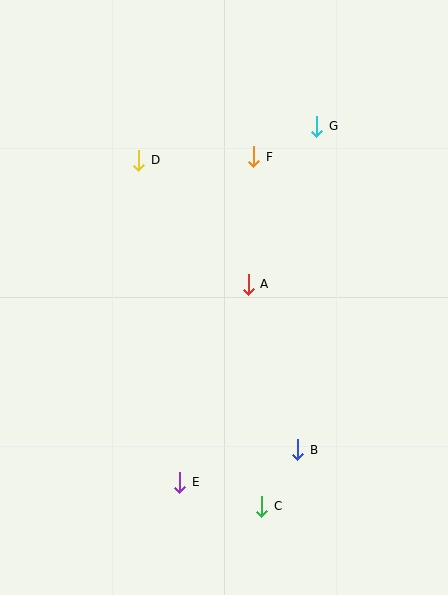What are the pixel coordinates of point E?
Point E is at (180, 483).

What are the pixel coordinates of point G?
Point G is at (317, 126).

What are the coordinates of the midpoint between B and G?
The midpoint between B and G is at (307, 288).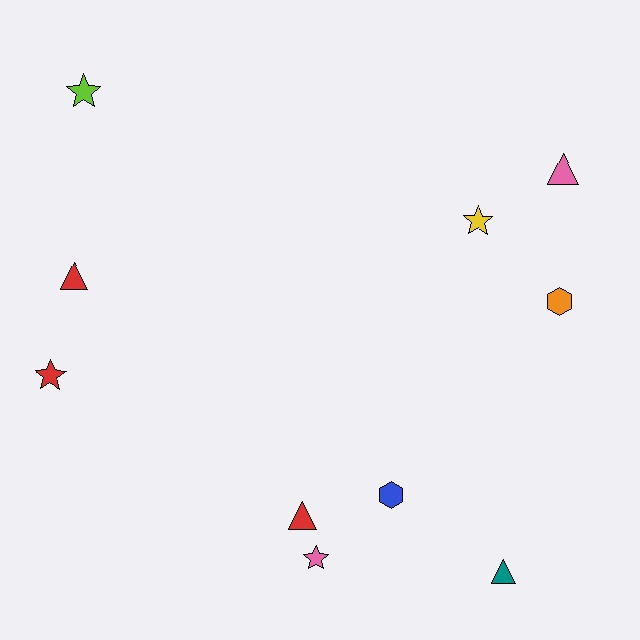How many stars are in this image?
There are 4 stars.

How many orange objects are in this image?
There is 1 orange object.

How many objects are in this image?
There are 10 objects.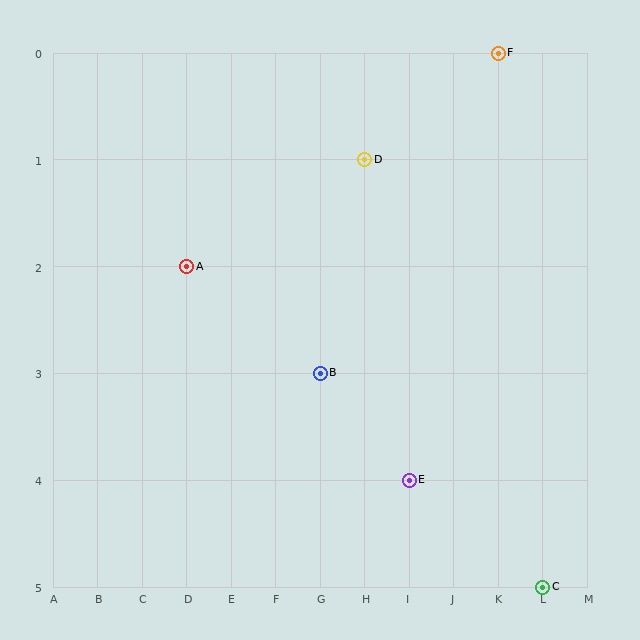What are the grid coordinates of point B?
Point B is at grid coordinates (G, 3).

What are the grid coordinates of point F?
Point F is at grid coordinates (K, 0).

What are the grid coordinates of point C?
Point C is at grid coordinates (L, 5).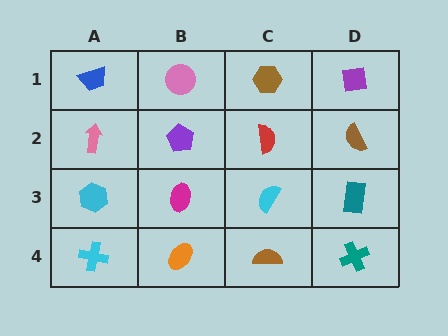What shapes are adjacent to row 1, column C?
A red semicircle (row 2, column C), a pink circle (row 1, column B), a purple square (row 1, column D).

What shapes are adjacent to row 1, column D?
A brown semicircle (row 2, column D), a brown hexagon (row 1, column C).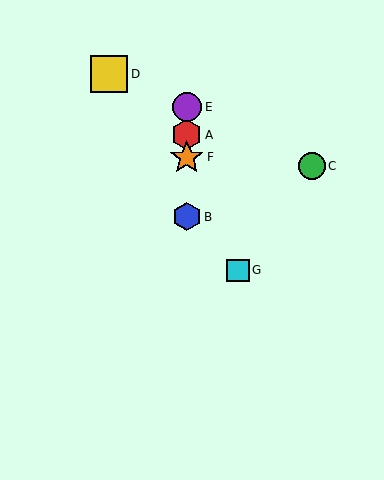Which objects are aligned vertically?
Objects A, B, E, F are aligned vertically.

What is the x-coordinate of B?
Object B is at x≈187.